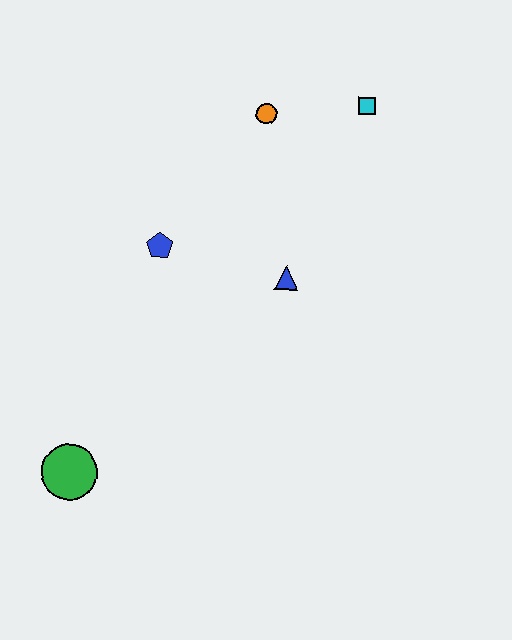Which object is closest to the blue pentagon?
The blue triangle is closest to the blue pentagon.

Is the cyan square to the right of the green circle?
Yes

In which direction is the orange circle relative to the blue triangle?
The orange circle is above the blue triangle.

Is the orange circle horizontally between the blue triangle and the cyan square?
No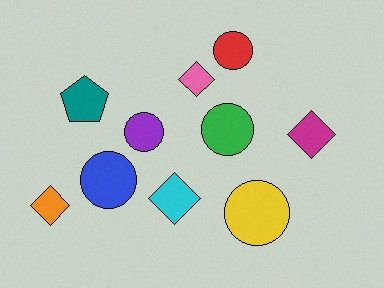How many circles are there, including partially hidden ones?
There are 5 circles.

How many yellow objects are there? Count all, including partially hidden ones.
There is 1 yellow object.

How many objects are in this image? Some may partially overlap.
There are 10 objects.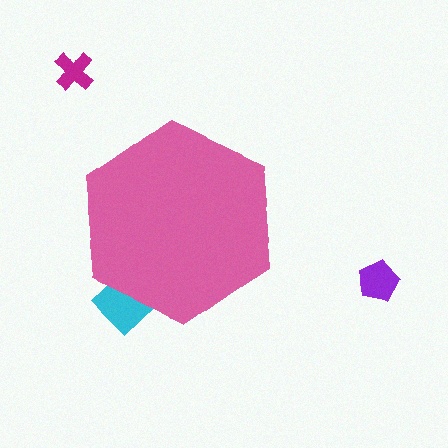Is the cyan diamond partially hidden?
Yes, the cyan diamond is partially hidden behind the pink hexagon.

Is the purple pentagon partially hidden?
No, the purple pentagon is fully visible.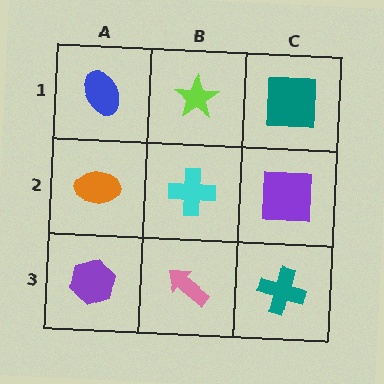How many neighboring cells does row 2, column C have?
3.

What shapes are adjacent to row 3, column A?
An orange ellipse (row 2, column A), a pink arrow (row 3, column B).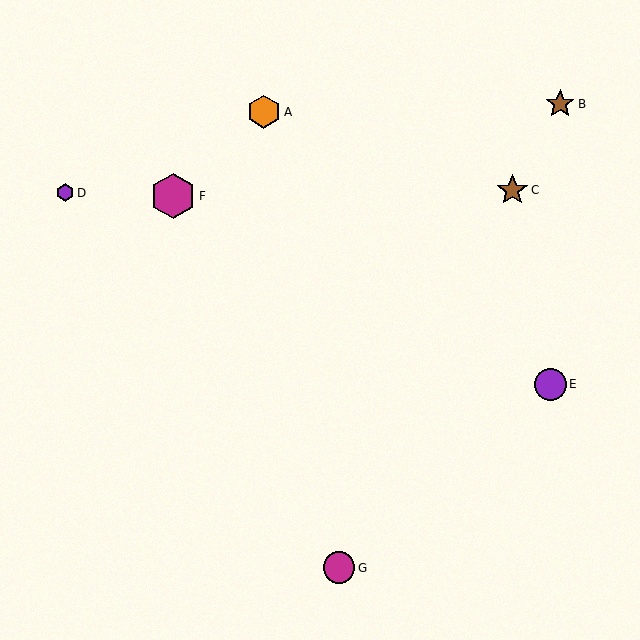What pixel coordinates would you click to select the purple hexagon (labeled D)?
Click at (65, 193) to select the purple hexagon D.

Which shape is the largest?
The magenta hexagon (labeled F) is the largest.